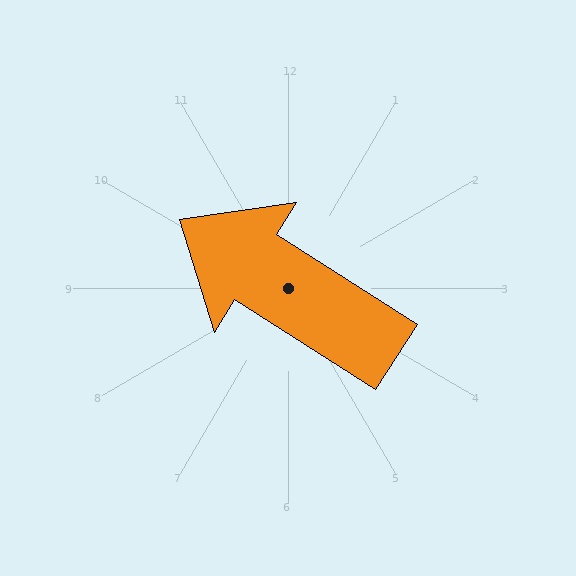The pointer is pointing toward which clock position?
Roughly 10 o'clock.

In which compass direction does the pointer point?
Northwest.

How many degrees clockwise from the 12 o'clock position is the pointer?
Approximately 302 degrees.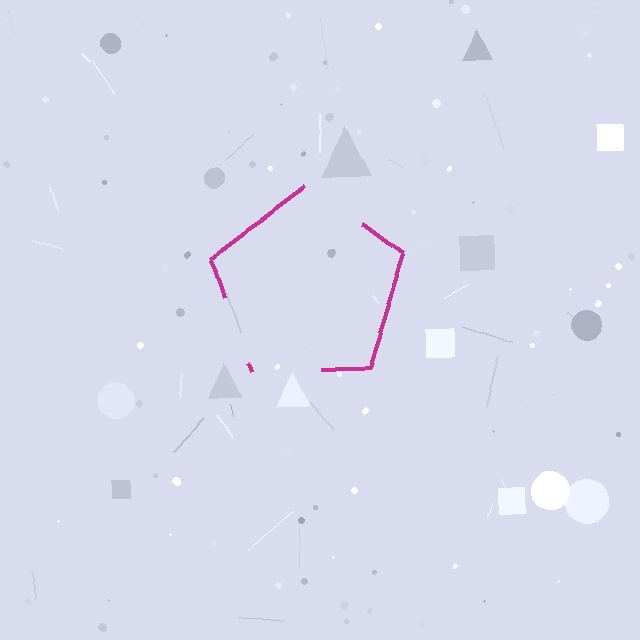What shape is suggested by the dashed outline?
The dashed outline suggests a pentagon.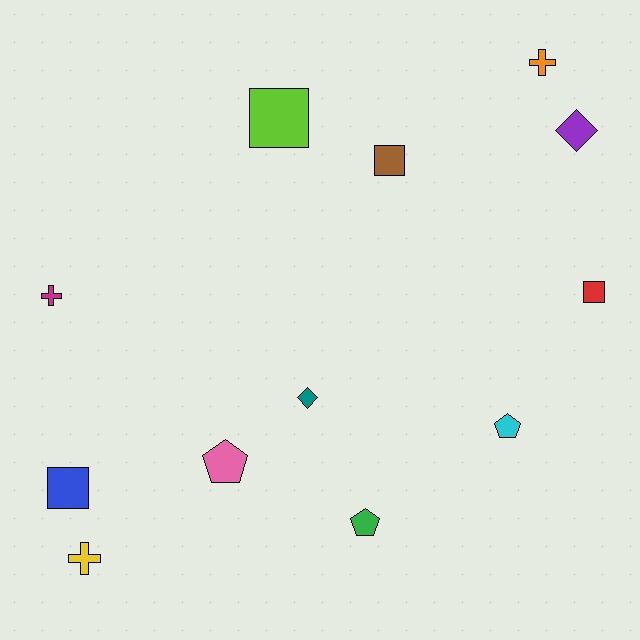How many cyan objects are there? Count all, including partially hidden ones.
There is 1 cyan object.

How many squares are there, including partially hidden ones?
There are 4 squares.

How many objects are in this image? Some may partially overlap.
There are 12 objects.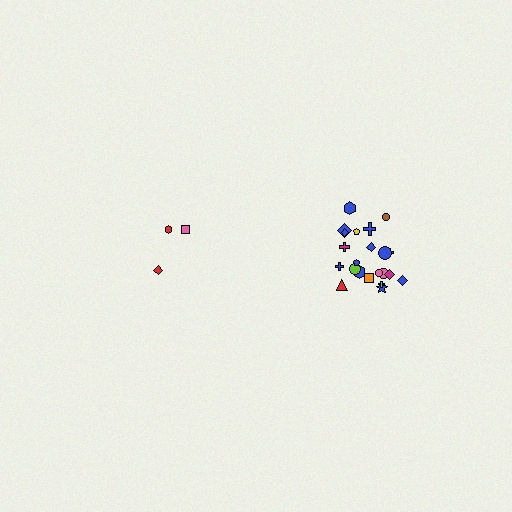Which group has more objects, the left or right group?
The right group.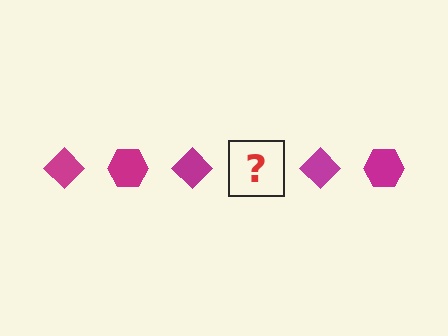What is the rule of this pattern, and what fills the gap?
The rule is that the pattern cycles through diamond, hexagon shapes in magenta. The gap should be filled with a magenta hexagon.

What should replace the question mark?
The question mark should be replaced with a magenta hexagon.